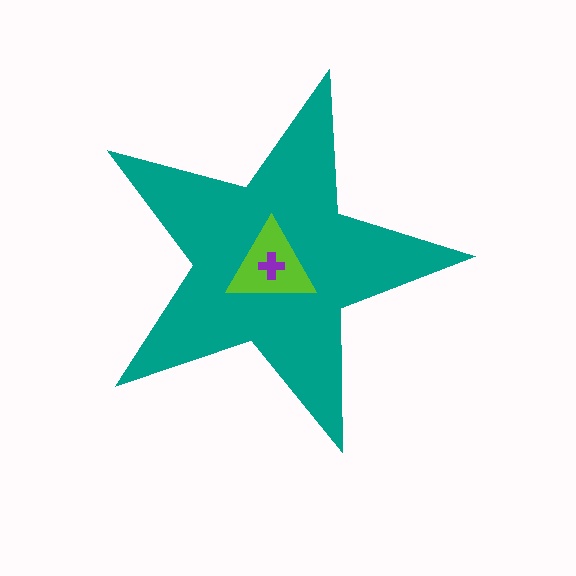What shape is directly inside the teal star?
The lime triangle.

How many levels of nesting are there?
3.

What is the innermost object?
The purple cross.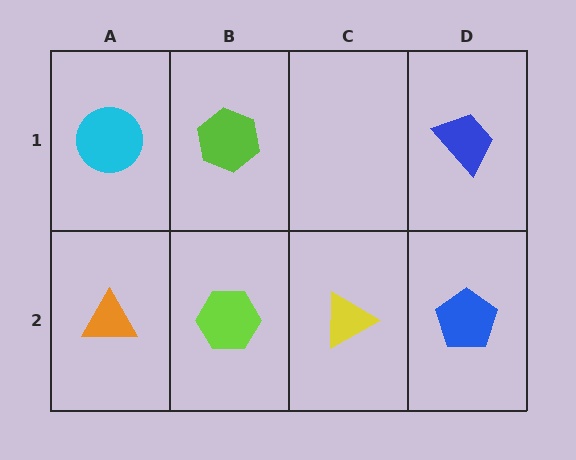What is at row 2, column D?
A blue pentagon.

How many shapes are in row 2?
4 shapes.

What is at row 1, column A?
A cyan circle.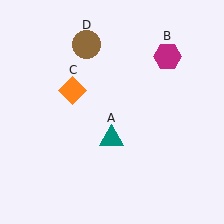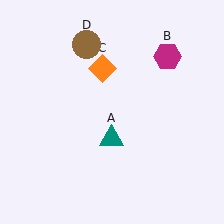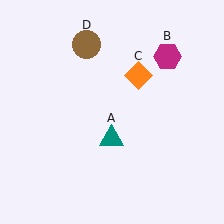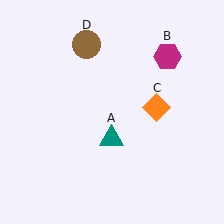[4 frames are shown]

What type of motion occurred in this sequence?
The orange diamond (object C) rotated clockwise around the center of the scene.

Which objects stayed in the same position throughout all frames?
Teal triangle (object A) and magenta hexagon (object B) and brown circle (object D) remained stationary.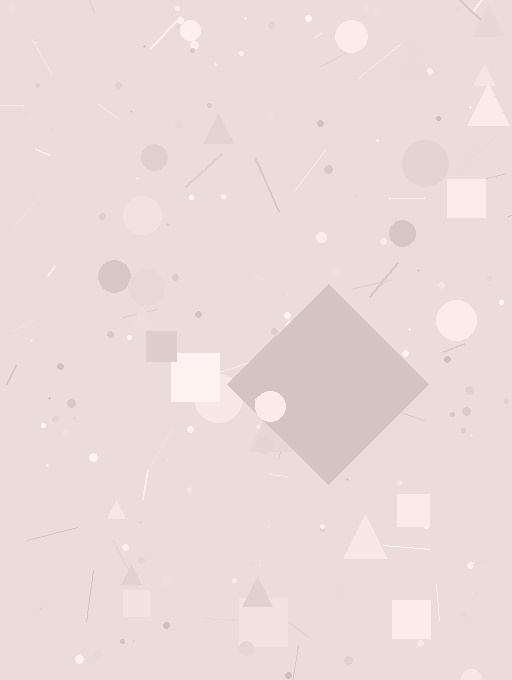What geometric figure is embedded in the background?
A diamond is embedded in the background.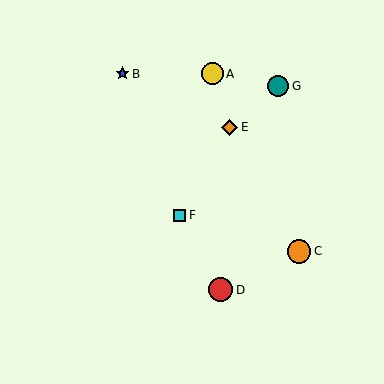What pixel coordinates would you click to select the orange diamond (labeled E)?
Click at (230, 127) to select the orange diamond E.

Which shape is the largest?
The red circle (labeled D) is the largest.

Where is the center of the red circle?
The center of the red circle is at (221, 290).